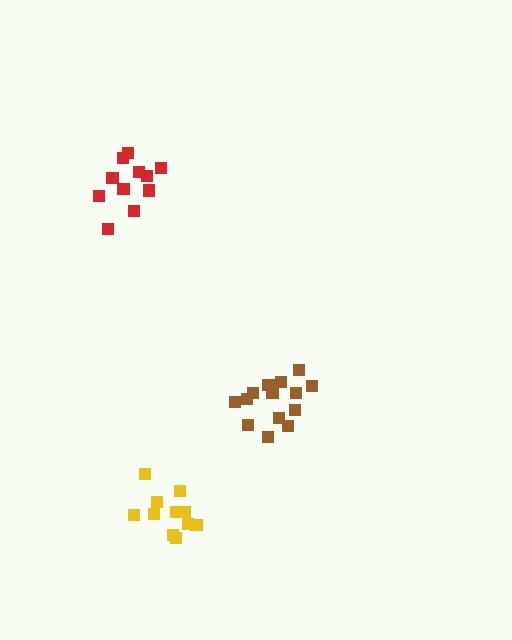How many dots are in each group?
Group 1: 11 dots, Group 2: 11 dots, Group 3: 14 dots (36 total).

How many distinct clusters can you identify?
There are 3 distinct clusters.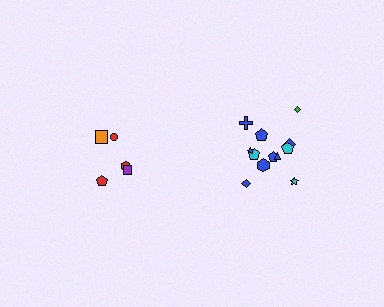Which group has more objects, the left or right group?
The right group.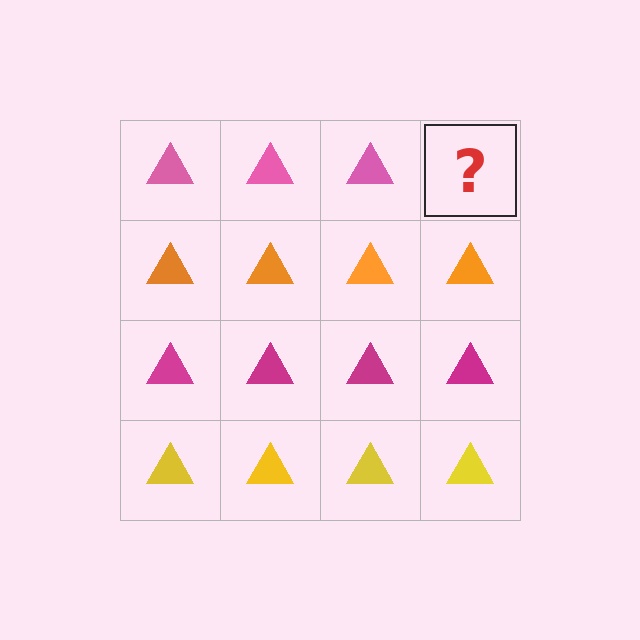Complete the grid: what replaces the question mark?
The question mark should be replaced with a pink triangle.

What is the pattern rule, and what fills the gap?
The rule is that each row has a consistent color. The gap should be filled with a pink triangle.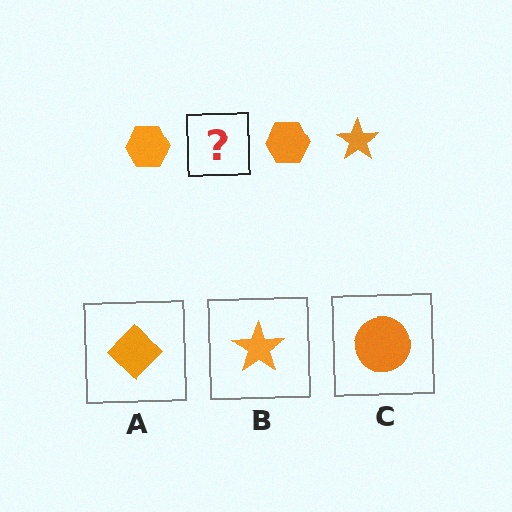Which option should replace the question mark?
Option B.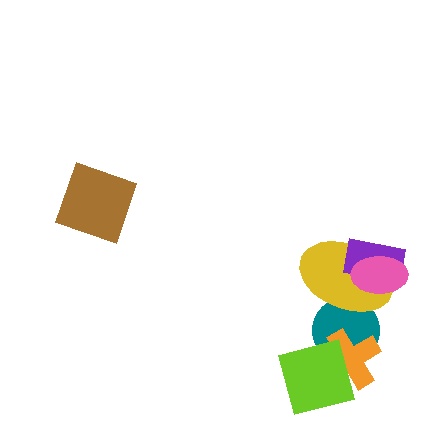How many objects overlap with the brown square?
0 objects overlap with the brown square.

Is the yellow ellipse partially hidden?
Yes, it is partially covered by another shape.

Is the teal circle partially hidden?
Yes, it is partially covered by another shape.